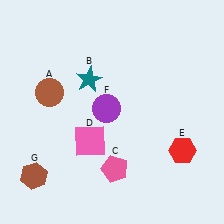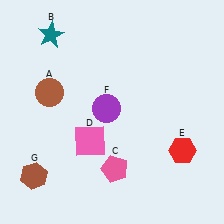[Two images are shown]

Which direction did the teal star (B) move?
The teal star (B) moved up.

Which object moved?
The teal star (B) moved up.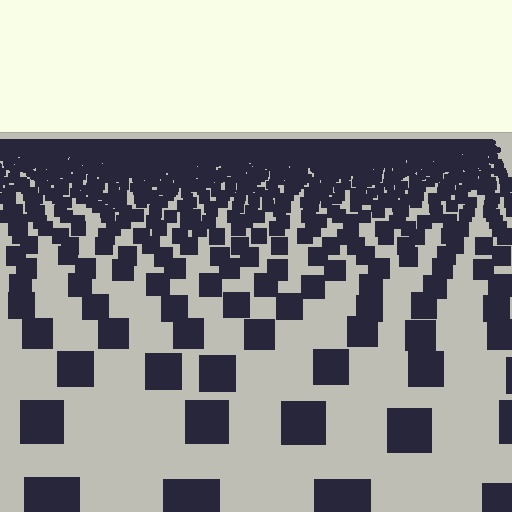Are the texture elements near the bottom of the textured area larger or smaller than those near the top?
Larger. Near the bottom, elements are closer to the viewer and appear at a bigger on-screen size.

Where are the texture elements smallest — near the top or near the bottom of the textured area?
Near the top.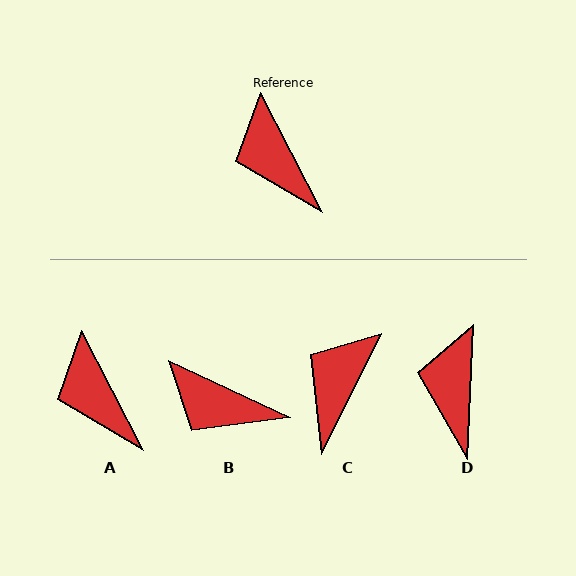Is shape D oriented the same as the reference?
No, it is off by about 30 degrees.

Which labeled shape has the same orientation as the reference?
A.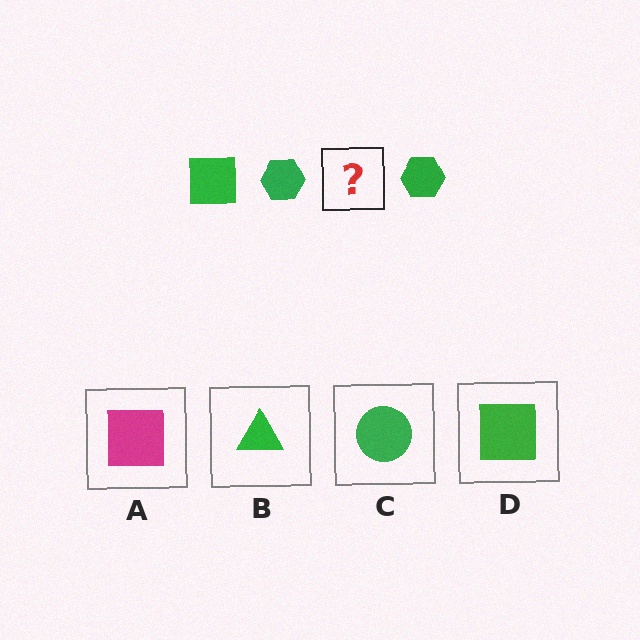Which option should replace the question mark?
Option D.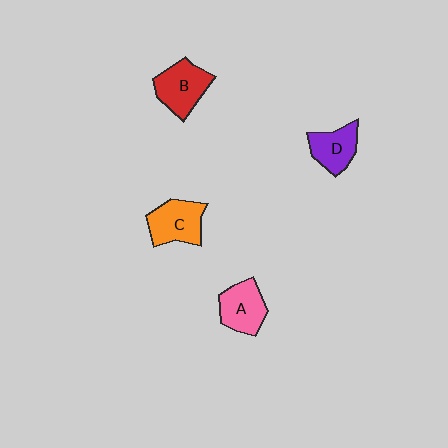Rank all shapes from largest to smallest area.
From largest to smallest: B (red), C (orange), A (pink), D (purple).